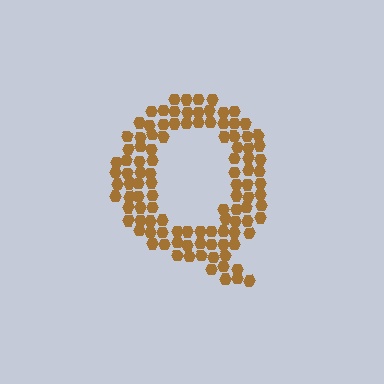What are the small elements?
The small elements are hexagons.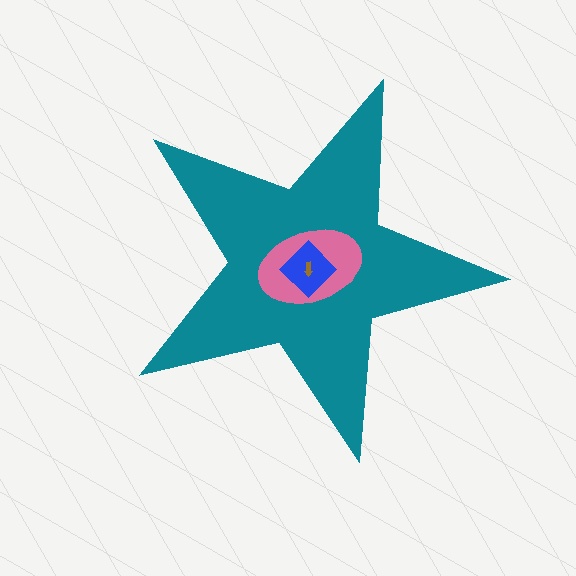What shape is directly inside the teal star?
The pink ellipse.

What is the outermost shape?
The teal star.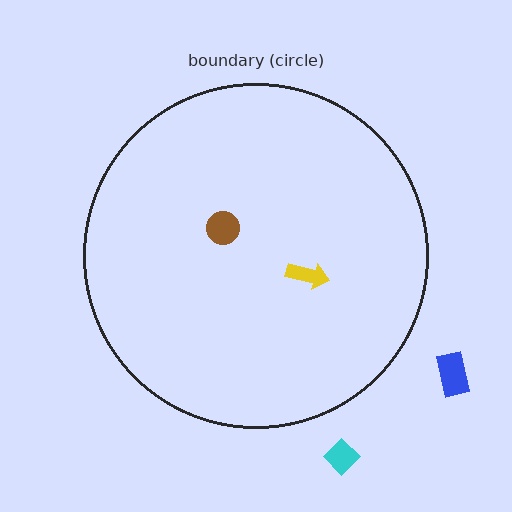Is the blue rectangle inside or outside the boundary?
Outside.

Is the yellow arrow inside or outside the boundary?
Inside.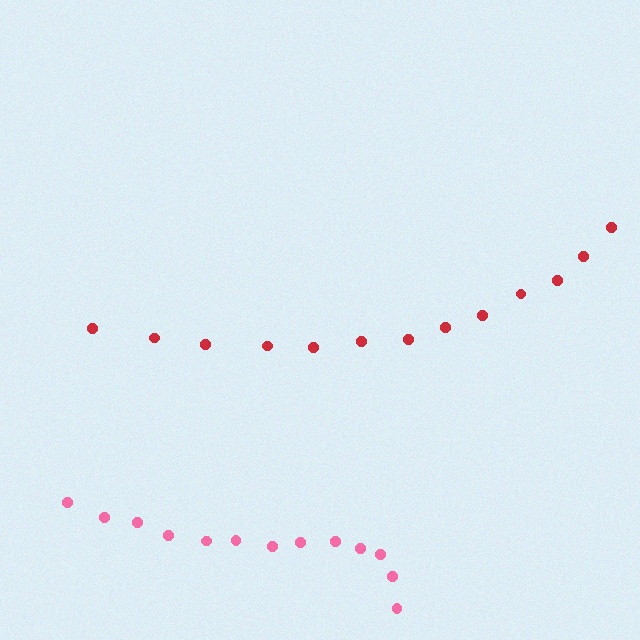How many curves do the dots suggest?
There are 2 distinct paths.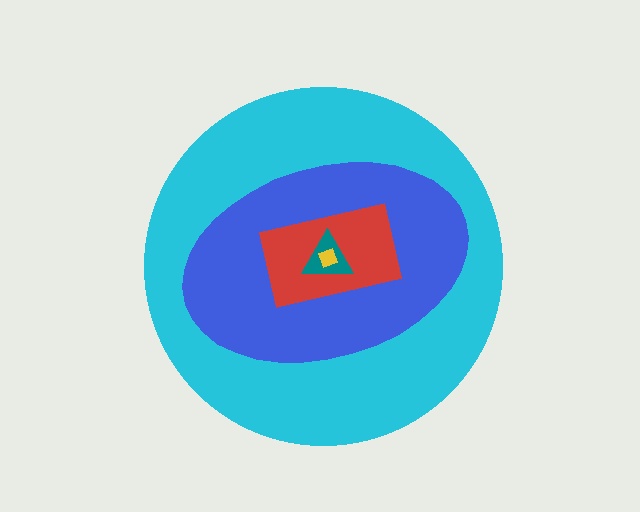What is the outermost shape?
The cyan circle.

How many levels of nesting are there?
5.